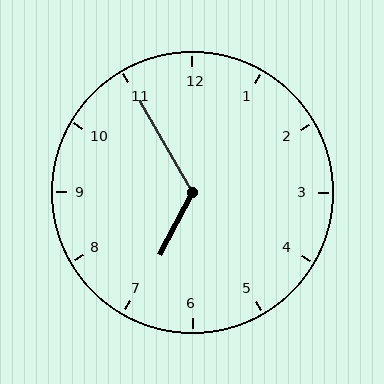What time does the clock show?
6:55.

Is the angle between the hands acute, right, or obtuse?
It is obtuse.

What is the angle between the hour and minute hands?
Approximately 122 degrees.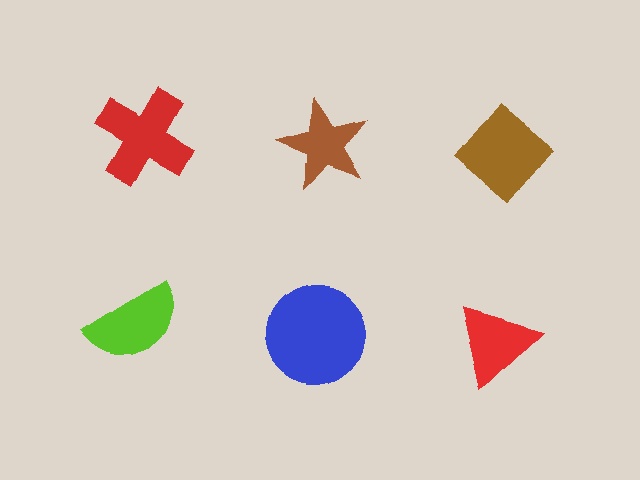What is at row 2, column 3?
A red triangle.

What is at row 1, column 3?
A brown diamond.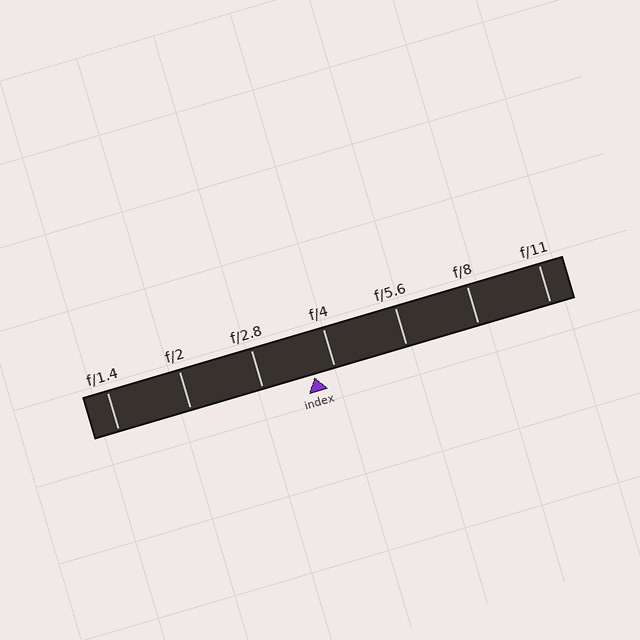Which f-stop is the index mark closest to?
The index mark is closest to f/4.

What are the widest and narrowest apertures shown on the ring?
The widest aperture shown is f/1.4 and the narrowest is f/11.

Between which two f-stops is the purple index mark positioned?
The index mark is between f/2.8 and f/4.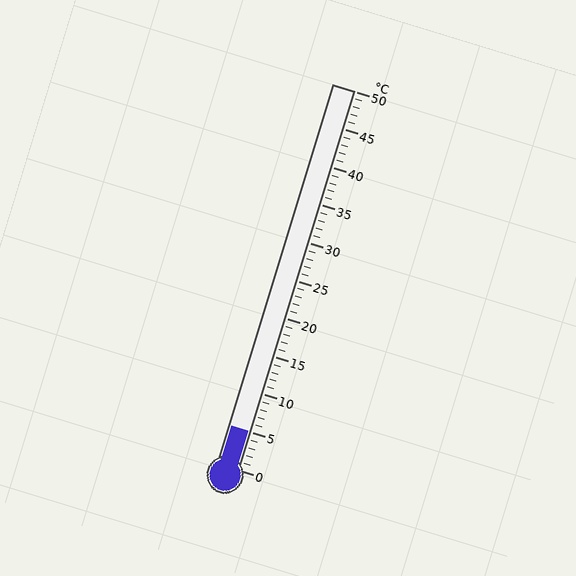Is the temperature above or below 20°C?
The temperature is below 20°C.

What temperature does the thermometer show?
The thermometer shows approximately 5°C.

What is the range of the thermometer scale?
The thermometer scale ranges from 0°C to 50°C.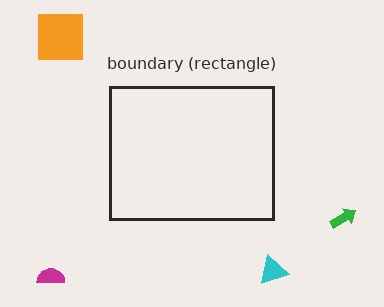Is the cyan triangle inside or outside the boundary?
Outside.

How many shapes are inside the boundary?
0 inside, 4 outside.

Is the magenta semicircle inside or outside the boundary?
Outside.